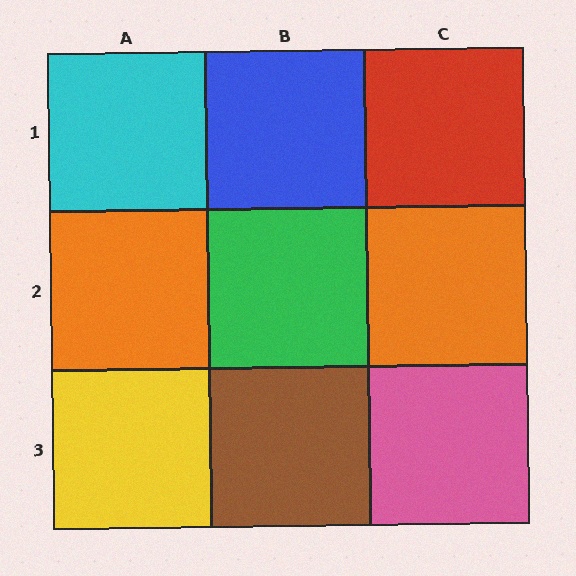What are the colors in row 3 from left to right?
Yellow, brown, pink.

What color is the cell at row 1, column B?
Blue.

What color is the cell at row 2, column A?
Orange.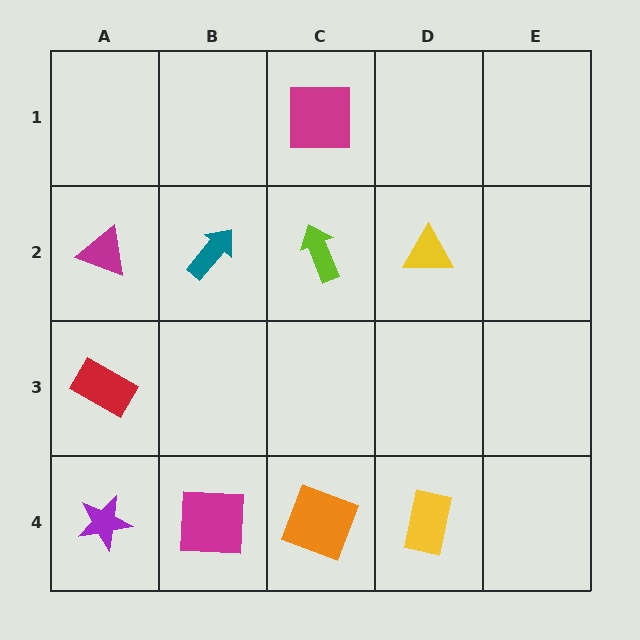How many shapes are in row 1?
1 shape.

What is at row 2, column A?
A magenta triangle.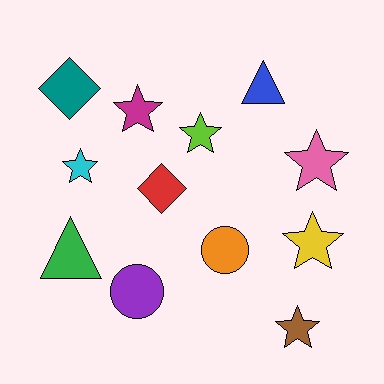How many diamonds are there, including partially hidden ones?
There are 2 diamonds.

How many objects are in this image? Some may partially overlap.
There are 12 objects.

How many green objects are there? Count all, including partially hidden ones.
There is 1 green object.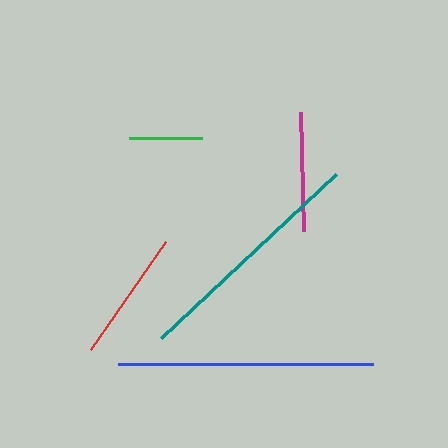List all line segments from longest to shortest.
From longest to shortest: blue, teal, red, magenta, green.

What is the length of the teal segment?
The teal segment is approximately 240 pixels long.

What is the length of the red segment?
The red segment is approximately 131 pixels long.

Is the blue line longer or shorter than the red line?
The blue line is longer than the red line.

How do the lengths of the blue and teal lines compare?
The blue and teal lines are approximately the same length.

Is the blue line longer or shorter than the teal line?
The blue line is longer than the teal line.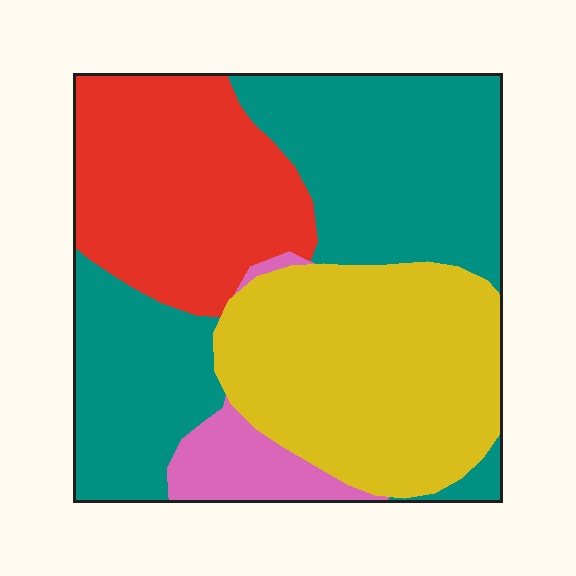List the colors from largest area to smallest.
From largest to smallest: teal, yellow, red, pink.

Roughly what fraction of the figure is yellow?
Yellow covers roughly 30% of the figure.